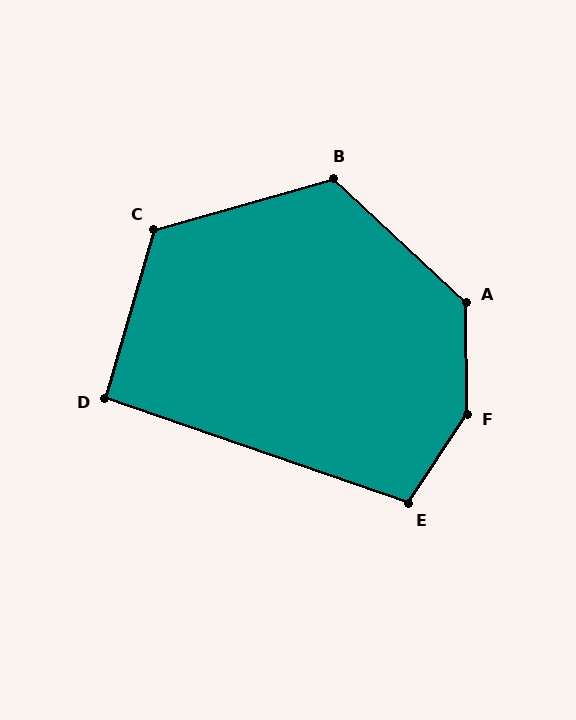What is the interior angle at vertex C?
Approximately 122 degrees (obtuse).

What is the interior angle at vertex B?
Approximately 121 degrees (obtuse).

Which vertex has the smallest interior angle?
D, at approximately 93 degrees.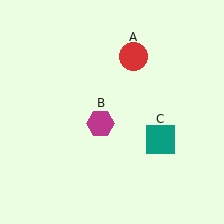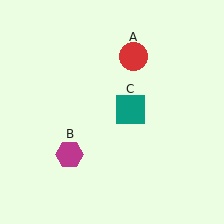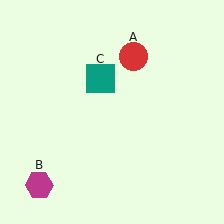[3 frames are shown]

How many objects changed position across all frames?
2 objects changed position: magenta hexagon (object B), teal square (object C).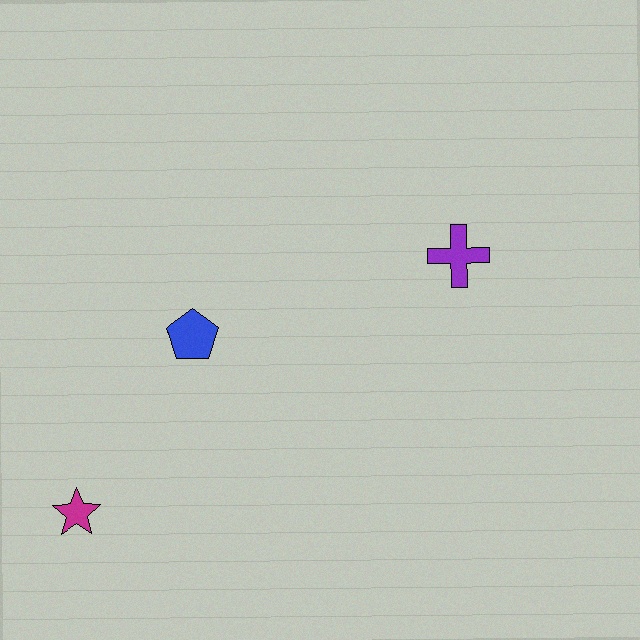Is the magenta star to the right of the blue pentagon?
No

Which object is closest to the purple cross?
The blue pentagon is closest to the purple cross.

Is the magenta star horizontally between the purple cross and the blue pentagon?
No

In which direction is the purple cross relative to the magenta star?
The purple cross is to the right of the magenta star.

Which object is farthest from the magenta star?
The purple cross is farthest from the magenta star.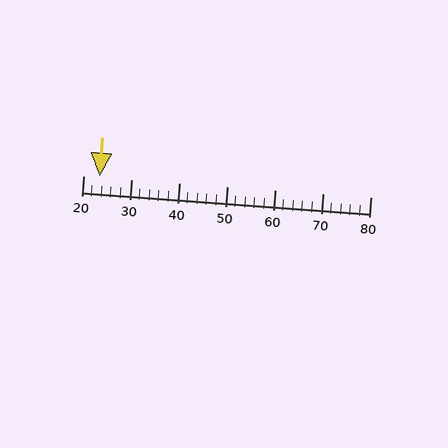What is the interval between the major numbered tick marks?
The major tick marks are spaced 10 units apart.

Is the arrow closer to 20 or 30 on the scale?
The arrow is closer to 20.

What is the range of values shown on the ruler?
The ruler shows values from 20 to 80.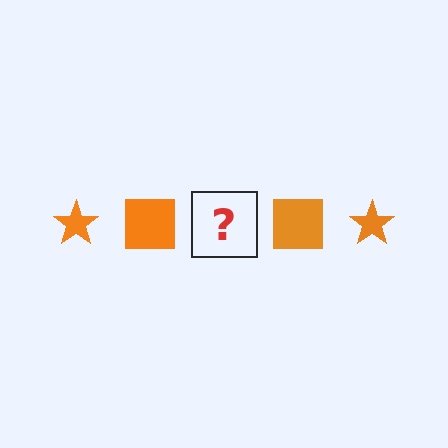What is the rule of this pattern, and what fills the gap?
The rule is that the pattern cycles through star, square shapes in orange. The gap should be filled with an orange star.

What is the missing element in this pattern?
The missing element is an orange star.